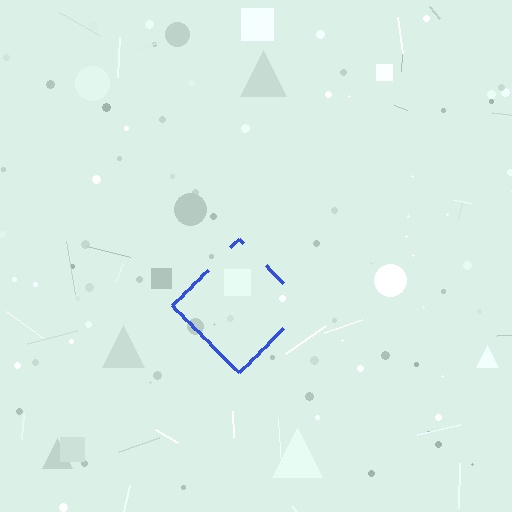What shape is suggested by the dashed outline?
The dashed outline suggests a diamond.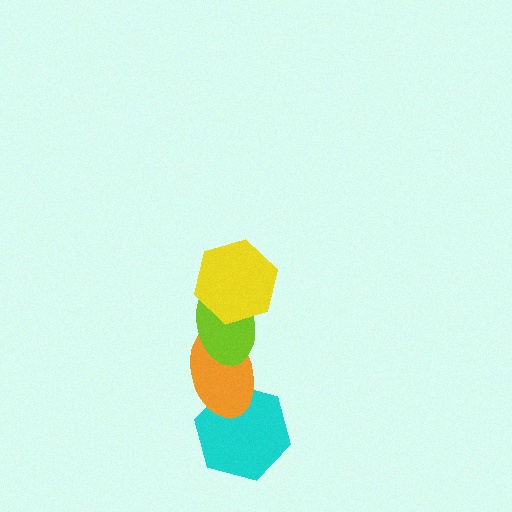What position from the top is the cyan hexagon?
The cyan hexagon is 4th from the top.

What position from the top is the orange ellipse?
The orange ellipse is 3rd from the top.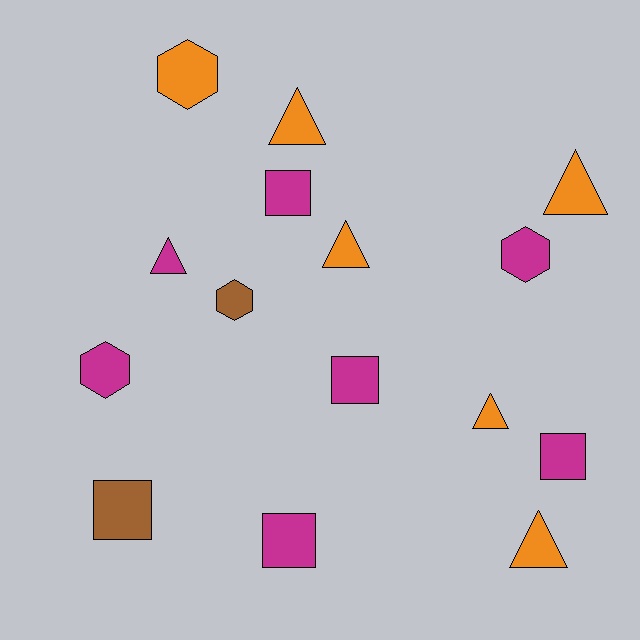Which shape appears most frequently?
Triangle, with 6 objects.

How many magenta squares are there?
There are 4 magenta squares.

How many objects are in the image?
There are 15 objects.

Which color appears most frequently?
Magenta, with 7 objects.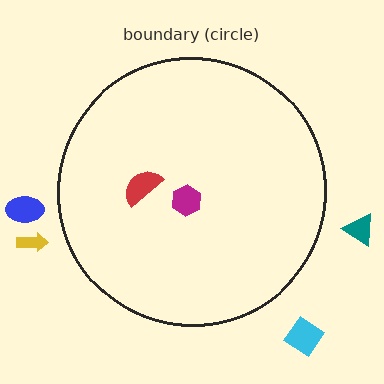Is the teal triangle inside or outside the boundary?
Outside.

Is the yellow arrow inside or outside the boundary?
Outside.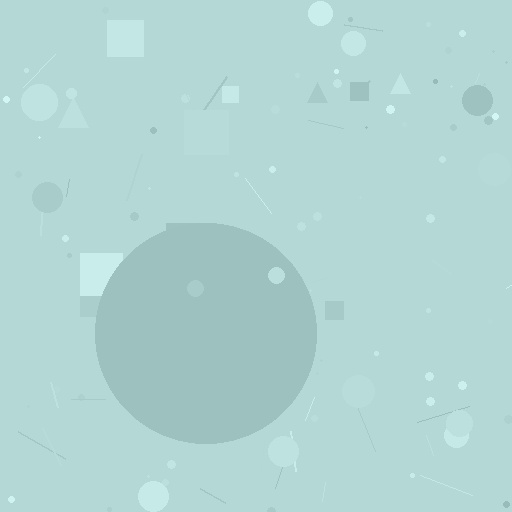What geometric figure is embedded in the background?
A circle is embedded in the background.